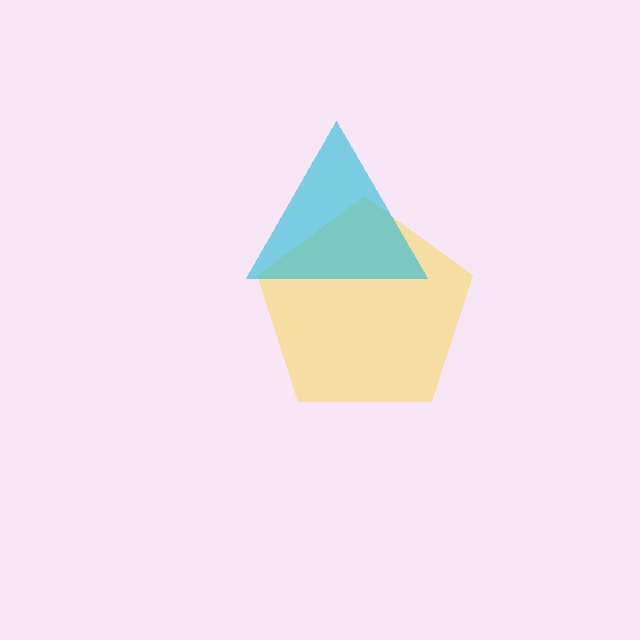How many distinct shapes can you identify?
There are 2 distinct shapes: a yellow pentagon, a cyan triangle.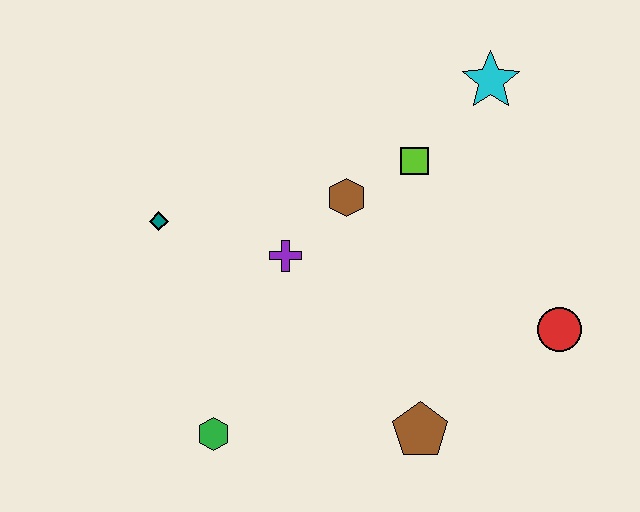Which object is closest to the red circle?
The brown pentagon is closest to the red circle.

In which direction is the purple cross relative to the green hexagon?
The purple cross is above the green hexagon.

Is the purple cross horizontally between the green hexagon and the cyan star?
Yes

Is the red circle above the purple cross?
No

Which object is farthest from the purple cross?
The red circle is farthest from the purple cross.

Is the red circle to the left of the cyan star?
No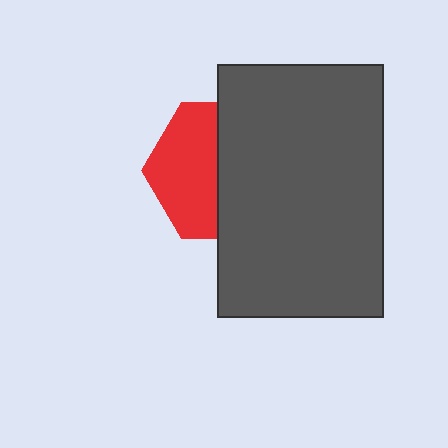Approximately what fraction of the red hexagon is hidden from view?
Roughly 53% of the red hexagon is hidden behind the dark gray rectangle.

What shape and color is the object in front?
The object in front is a dark gray rectangle.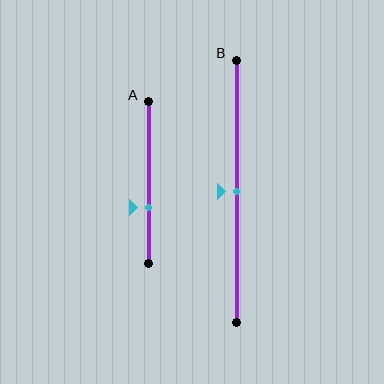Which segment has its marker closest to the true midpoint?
Segment B has its marker closest to the true midpoint.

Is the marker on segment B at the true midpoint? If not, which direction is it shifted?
Yes, the marker on segment B is at the true midpoint.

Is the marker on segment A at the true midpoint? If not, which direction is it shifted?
No, the marker on segment A is shifted downward by about 15% of the segment length.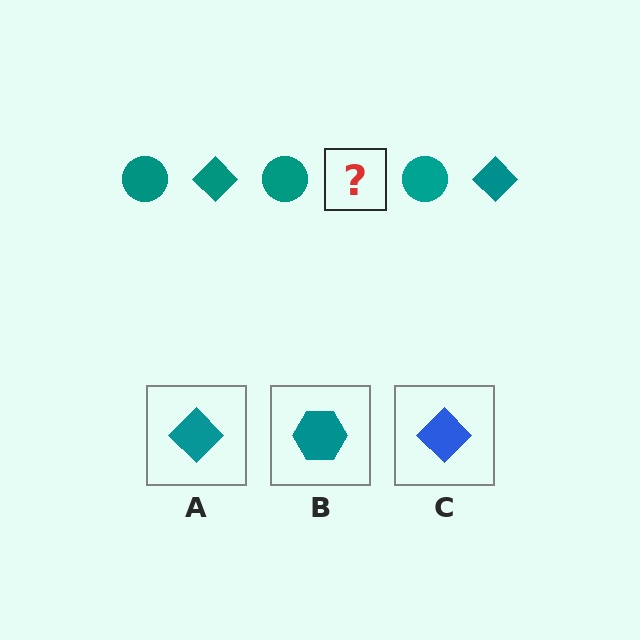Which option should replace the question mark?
Option A.